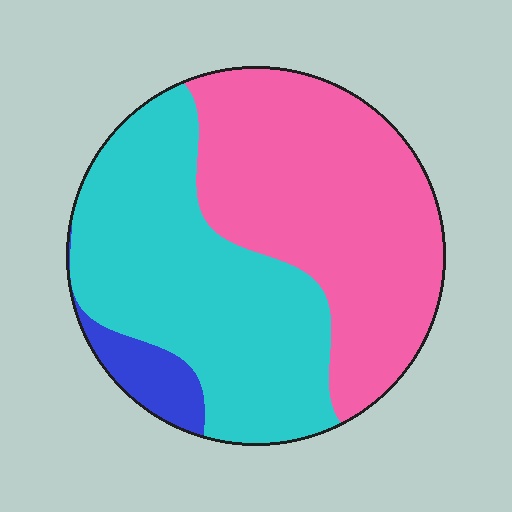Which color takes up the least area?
Blue, at roughly 5%.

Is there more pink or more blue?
Pink.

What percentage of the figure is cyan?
Cyan covers roughly 45% of the figure.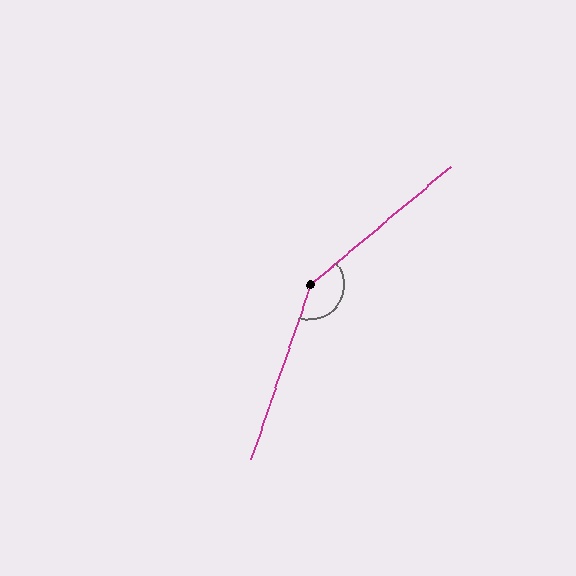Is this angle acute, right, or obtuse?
It is obtuse.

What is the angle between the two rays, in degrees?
Approximately 149 degrees.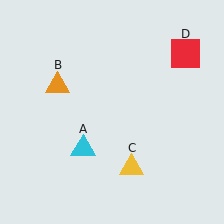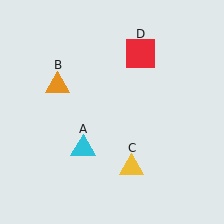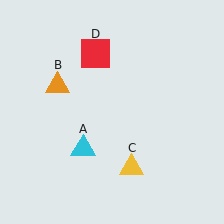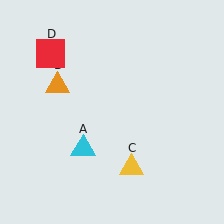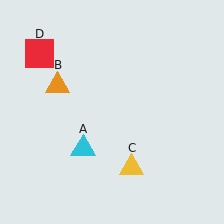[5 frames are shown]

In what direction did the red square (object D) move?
The red square (object D) moved left.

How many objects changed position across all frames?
1 object changed position: red square (object D).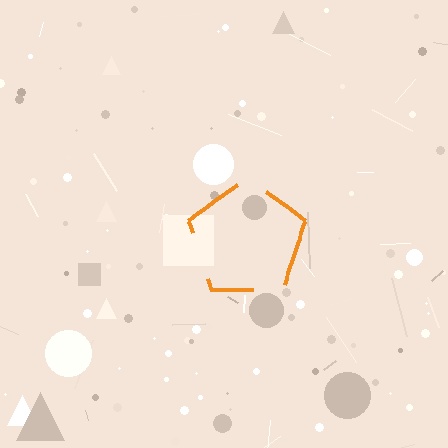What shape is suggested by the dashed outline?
The dashed outline suggests a pentagon.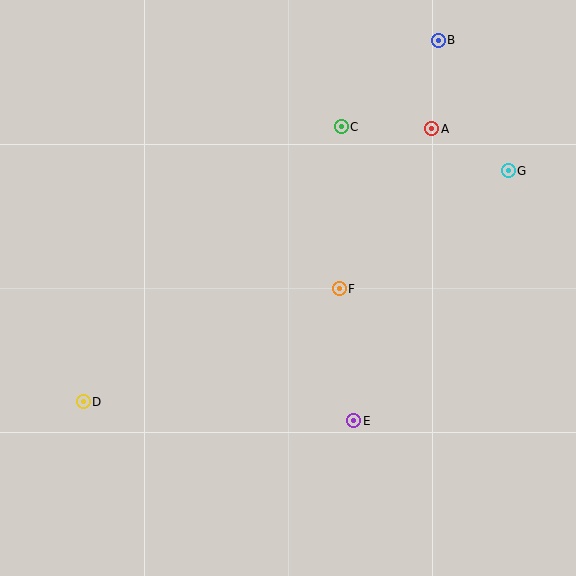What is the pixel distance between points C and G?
The distance between C and G is 173 pixels.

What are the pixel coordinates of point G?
Point G is at (508, 171).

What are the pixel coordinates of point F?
Point F is at (339, 289).